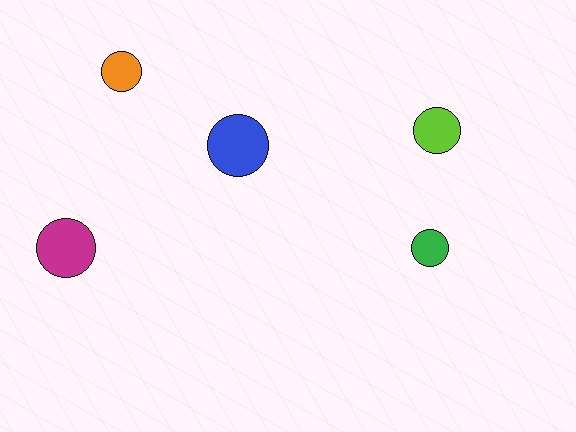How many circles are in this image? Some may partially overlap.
There are 5 circles.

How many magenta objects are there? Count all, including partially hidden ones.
There is 1 magenta object.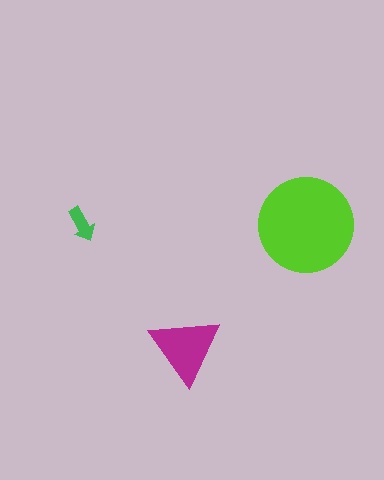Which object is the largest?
The lime circle.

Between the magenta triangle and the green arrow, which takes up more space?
The magenta triangle.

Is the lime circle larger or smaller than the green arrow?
Larger.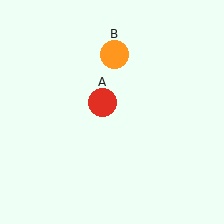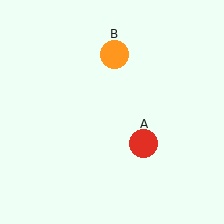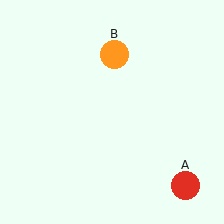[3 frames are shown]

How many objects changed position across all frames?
1 object changed position: red circle (object A).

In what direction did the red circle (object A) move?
The red circle (object A) moved down and to the right.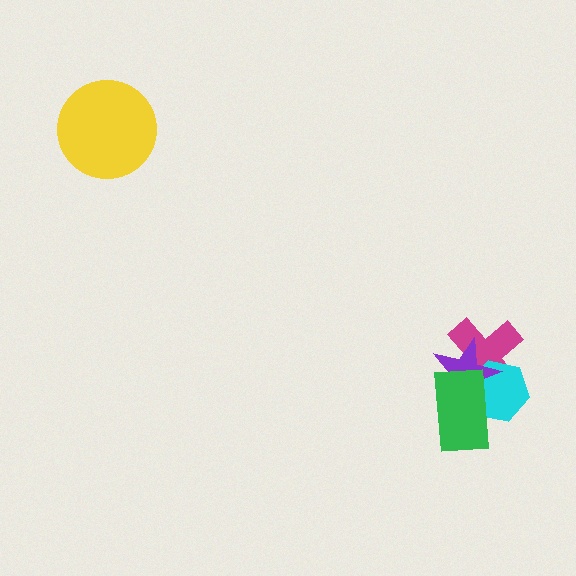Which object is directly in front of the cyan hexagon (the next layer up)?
The purple star is directly in front of the cyan hexagon.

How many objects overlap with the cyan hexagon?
3 objects overlap with the cyan hexagon.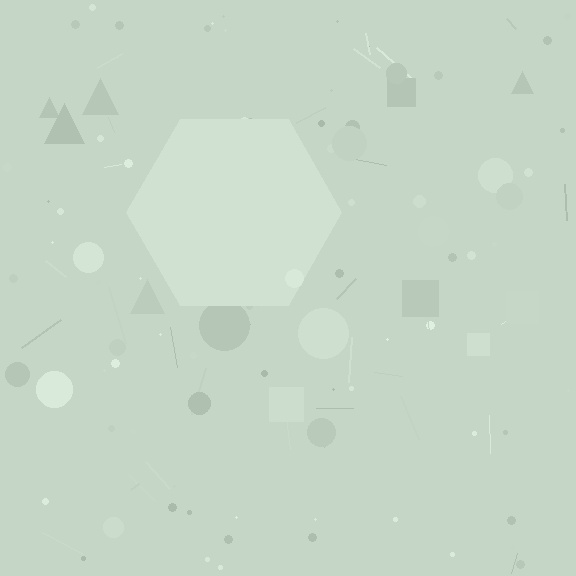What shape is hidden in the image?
A hexagon is hidden in the image.